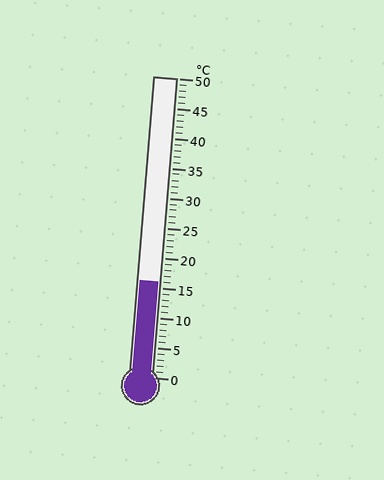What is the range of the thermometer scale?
The thermometer scale ranges from 0°C to 50°C.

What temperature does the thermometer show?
The thermometer shows approximately 16°C.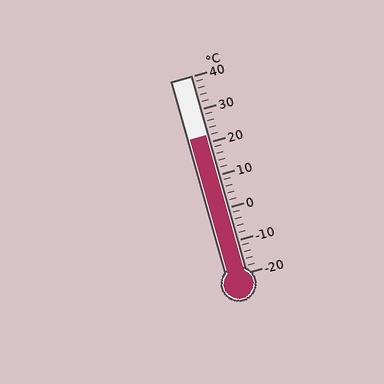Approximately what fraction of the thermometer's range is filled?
The thermometer is filled to approximately 70% of its range.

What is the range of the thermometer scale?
The thermometer scale ranges from -20°C to 40°C.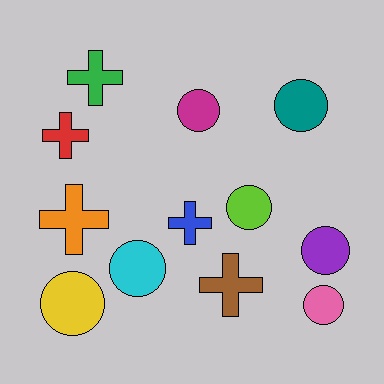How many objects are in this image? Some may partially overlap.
There are 12 objects.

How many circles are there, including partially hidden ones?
There are 7 circles.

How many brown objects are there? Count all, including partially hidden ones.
There is 1 brown object.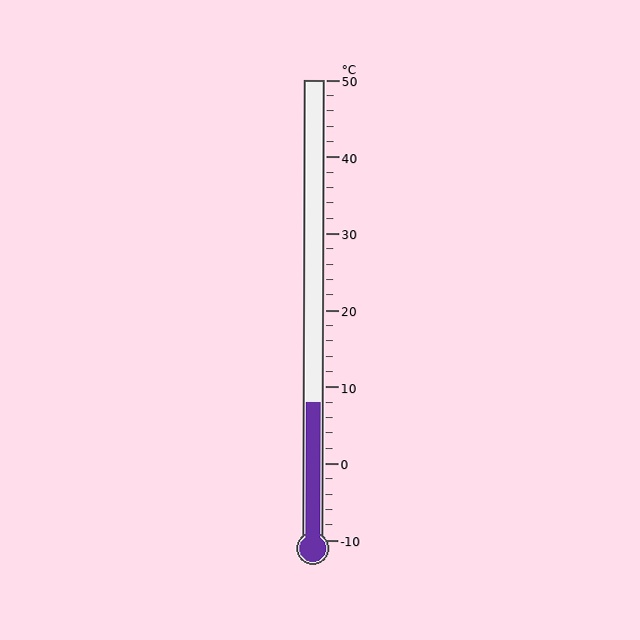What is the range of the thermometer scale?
The thermometer scale ranges from -10°C to 50°C.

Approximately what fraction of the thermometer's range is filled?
The thermometer is filled to approximately 30% of its range.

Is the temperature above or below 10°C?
The temperature is below 10°C.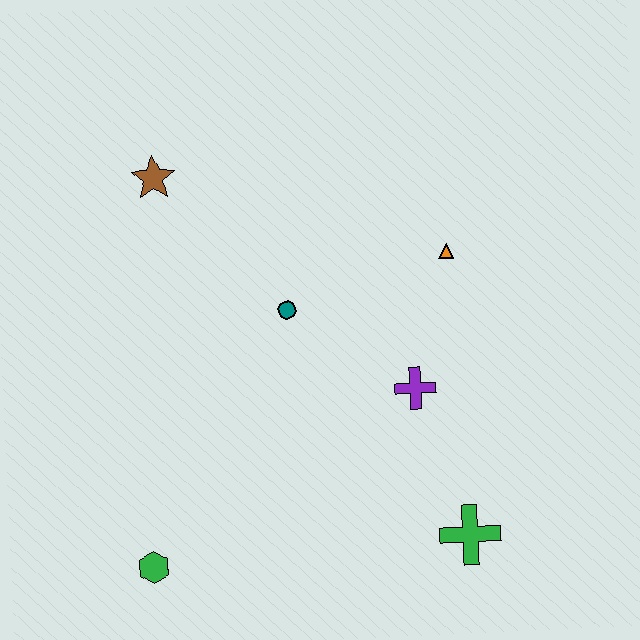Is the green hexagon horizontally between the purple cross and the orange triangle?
No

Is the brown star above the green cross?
Yes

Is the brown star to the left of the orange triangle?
Yes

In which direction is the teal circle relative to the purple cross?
The teal circle is to the left of the purple cross.